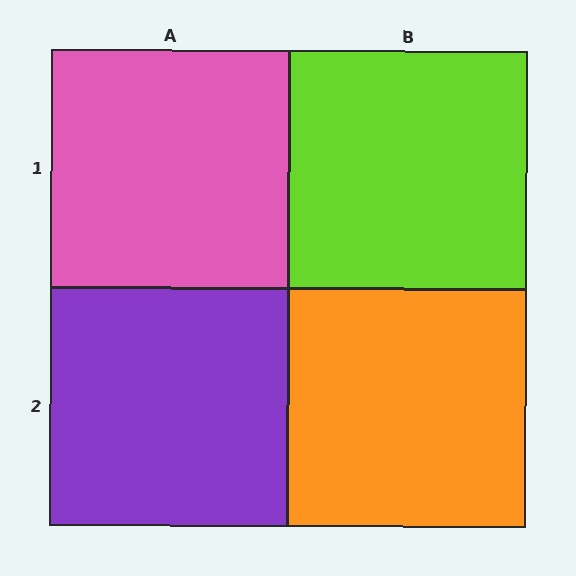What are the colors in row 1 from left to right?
Pink, lime.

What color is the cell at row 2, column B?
Orange.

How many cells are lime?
1 cell is lime.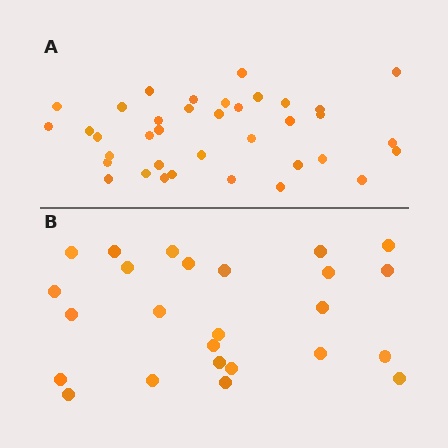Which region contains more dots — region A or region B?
Region A (the top region) has more dots.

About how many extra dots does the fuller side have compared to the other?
Region A has roughly 12 or so more dots than region B.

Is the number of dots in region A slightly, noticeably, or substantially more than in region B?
Region A has substantially more. The ratio is roughly 1.5 to 1.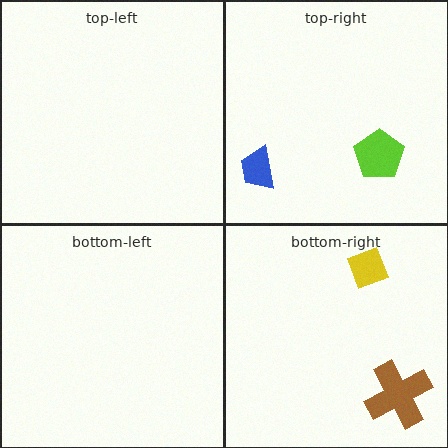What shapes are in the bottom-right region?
The brown cross, the yellow diamond.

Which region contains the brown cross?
The bottom-right region.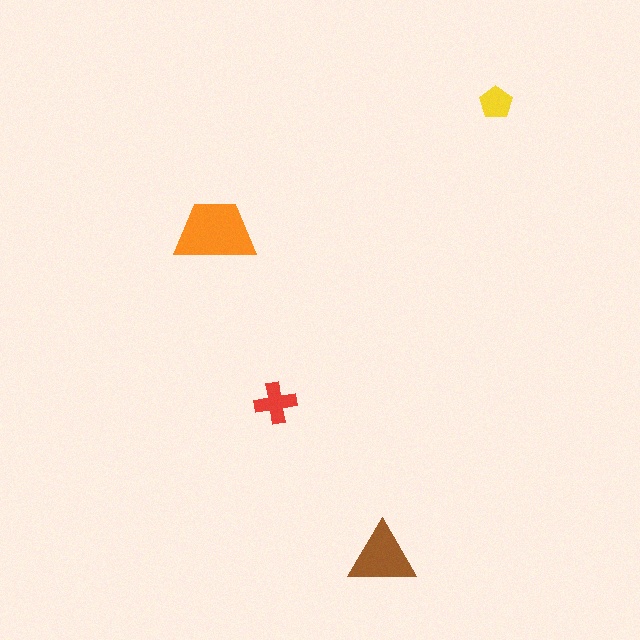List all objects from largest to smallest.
The orange trapezoid, the brown triangle, the red cross, the yellow pentagon.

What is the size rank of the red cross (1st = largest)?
3rd.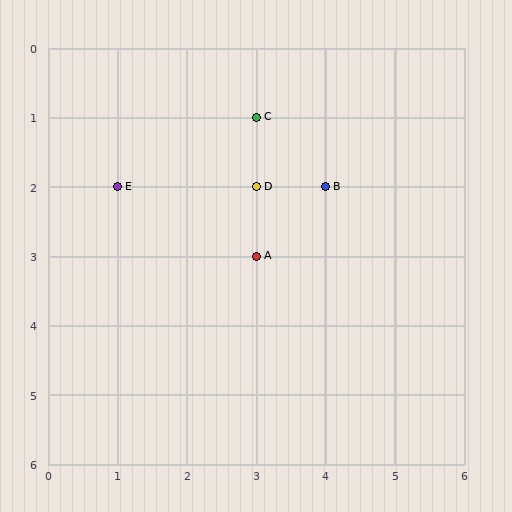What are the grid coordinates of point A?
Point A is at grid coordinates (3, 3).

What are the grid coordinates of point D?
Point D is at grid coordinates (3, 2).